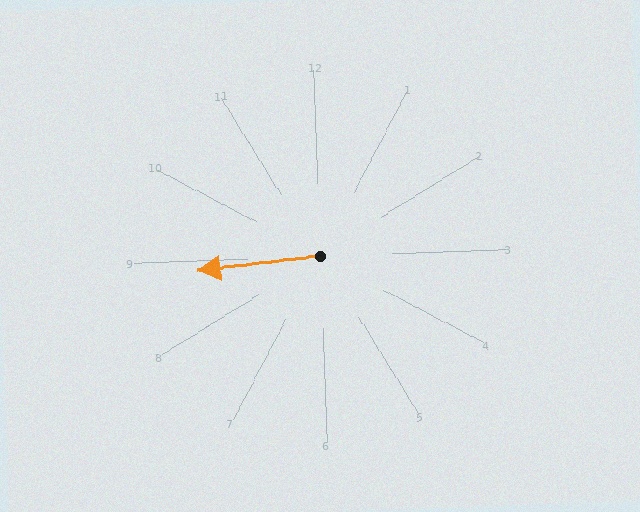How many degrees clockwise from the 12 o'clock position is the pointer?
Approximately 265 degrees.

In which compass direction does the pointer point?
West.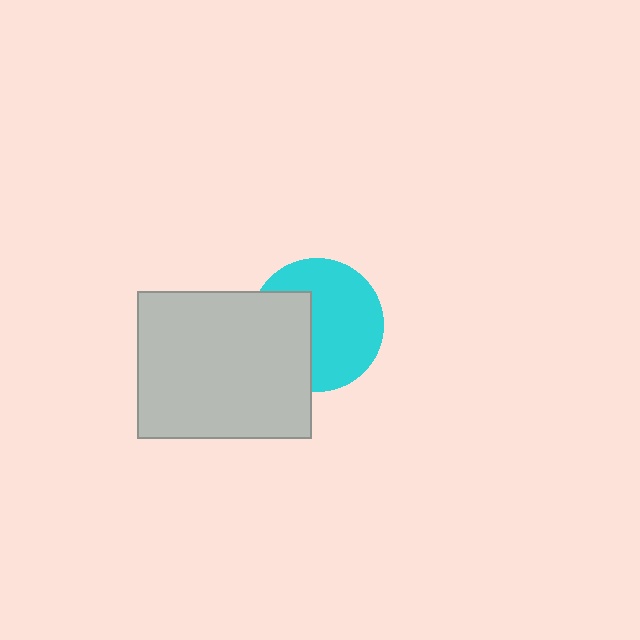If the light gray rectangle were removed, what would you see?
You would see the complete cyan circle.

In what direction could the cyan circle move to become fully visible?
The cyan circle could move right. That would shift it out from behind the light gray rectangle entirely.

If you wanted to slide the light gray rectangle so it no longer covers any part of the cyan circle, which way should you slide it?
Slide it left — that is the most direct way to separate the two shapes.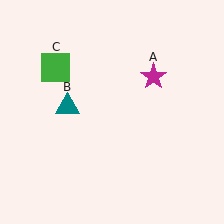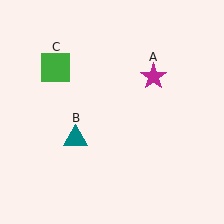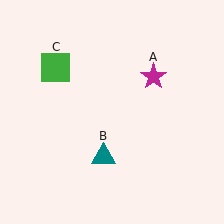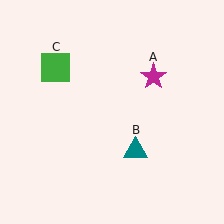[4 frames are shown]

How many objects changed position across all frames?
1 object changed position: teal triangle (object B).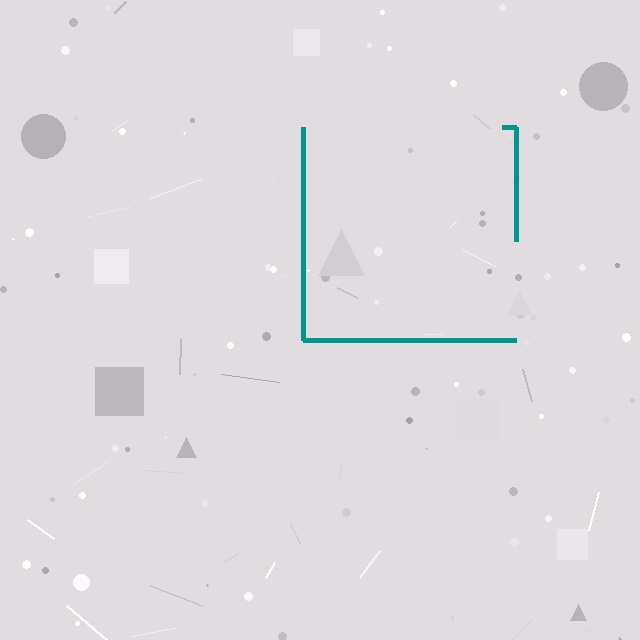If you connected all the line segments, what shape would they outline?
They would outline a square.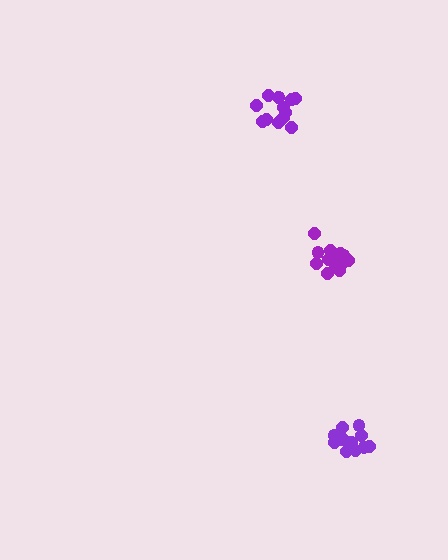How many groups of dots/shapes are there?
There are 3 groups.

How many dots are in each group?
Group 1: 13 dots, Group 2: 14 dots, Group 3: 13 dots (40 total).